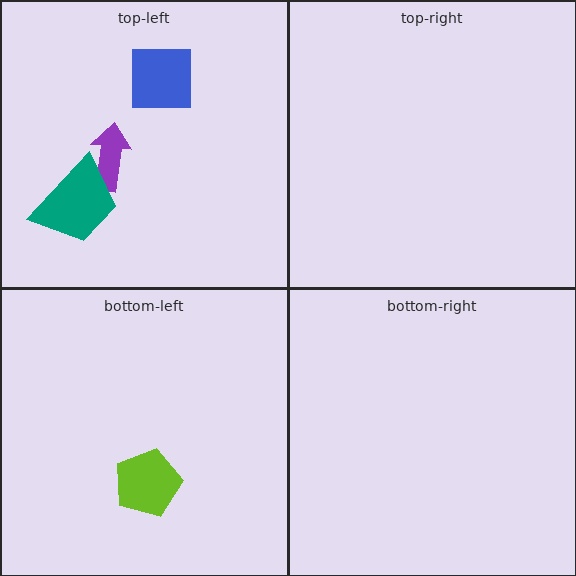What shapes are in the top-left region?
The blue square, the purple arrow, the teal trapezoid.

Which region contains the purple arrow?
The top-left region.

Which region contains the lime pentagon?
The bottom-left region.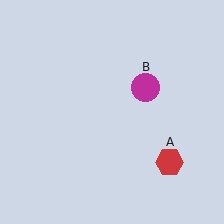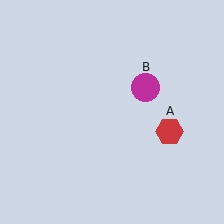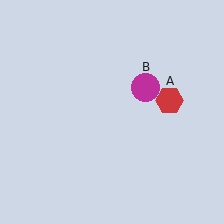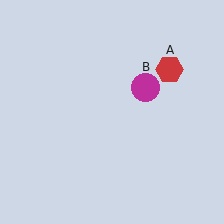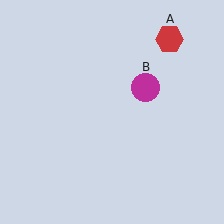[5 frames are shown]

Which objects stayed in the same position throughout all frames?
Magenta circle (object B) remained stationary.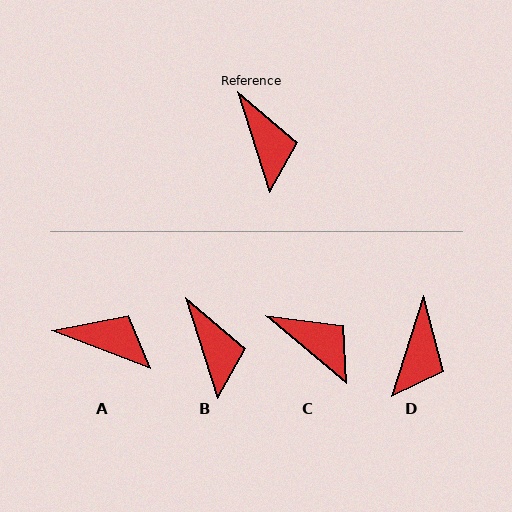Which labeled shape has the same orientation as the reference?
B.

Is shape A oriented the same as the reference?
No, it is off by about 51 degrees.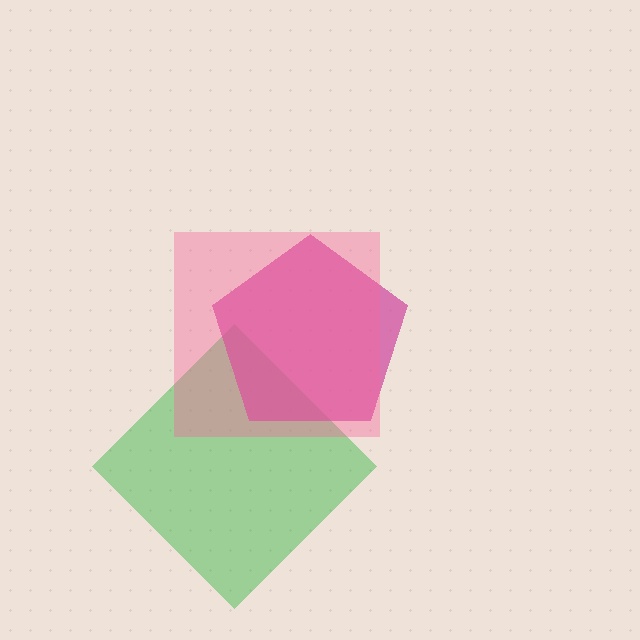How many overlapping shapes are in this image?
There are 3 overlapping shapes in the image.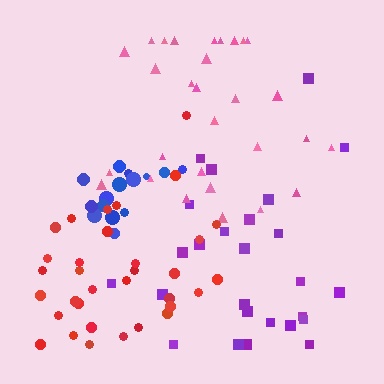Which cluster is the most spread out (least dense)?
Purple.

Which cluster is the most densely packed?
Blue.